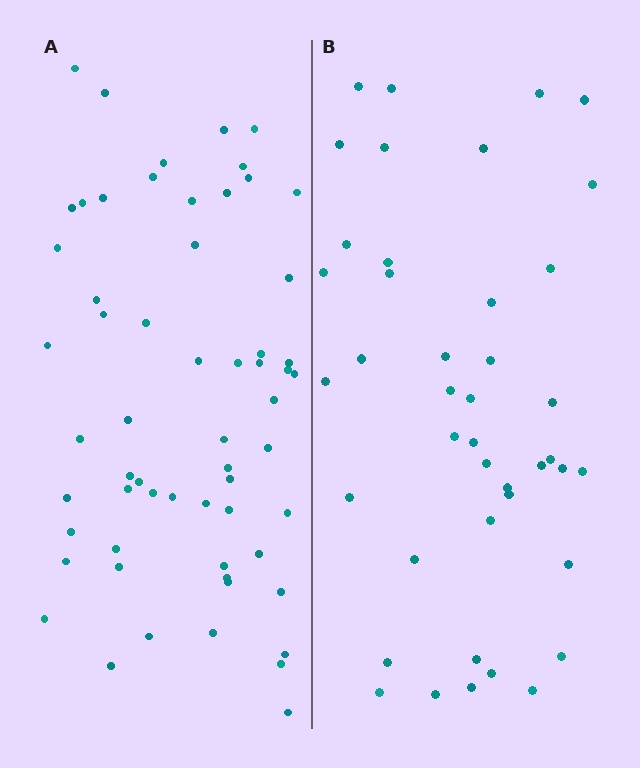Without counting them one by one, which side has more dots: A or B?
Region A (the left region) has more dots.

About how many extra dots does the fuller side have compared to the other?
Region A has approximately 20 more dots than region B.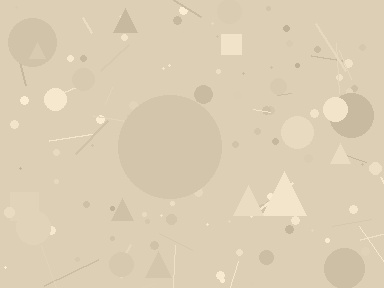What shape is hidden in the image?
A circle is hidden in the image.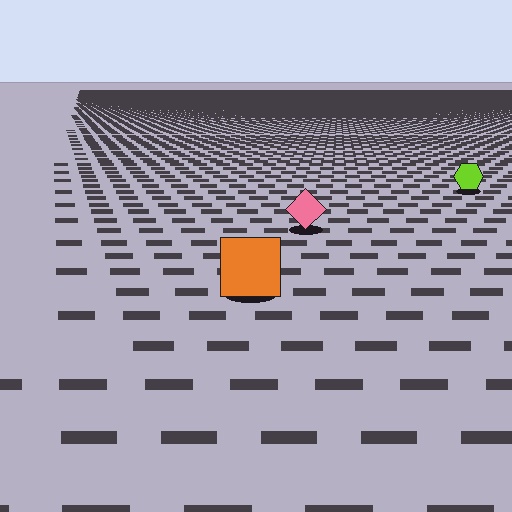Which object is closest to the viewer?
The orange square is closest. The texture marks near it are larger and more spread out.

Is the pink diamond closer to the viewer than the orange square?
No. The orange square is closer — you can tell from the texture gradient: the ground texture is coarser near it.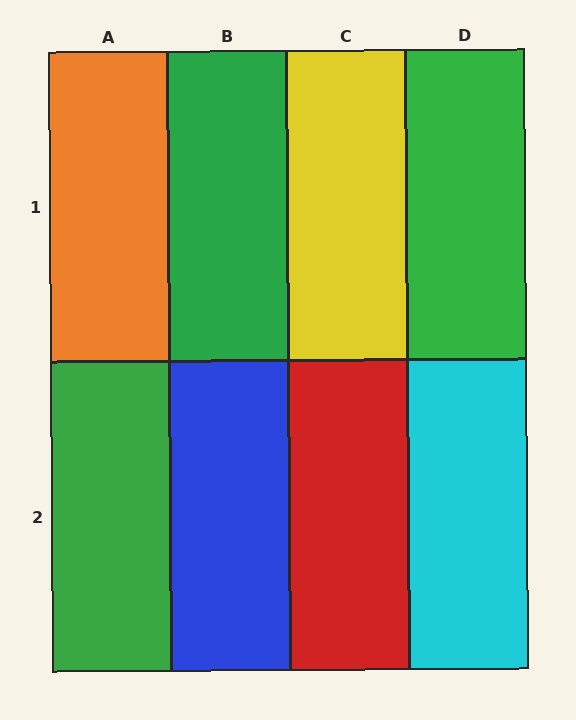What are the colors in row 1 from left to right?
Orange, green, yellow, green.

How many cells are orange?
1 cell is orange.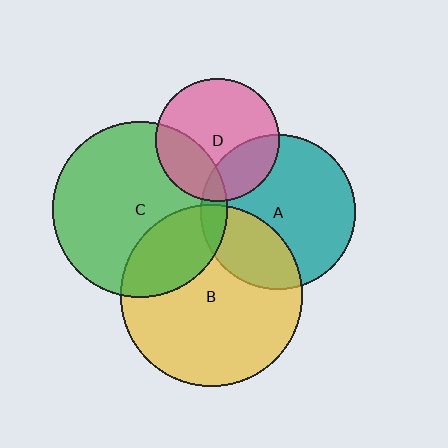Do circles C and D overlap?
Yes.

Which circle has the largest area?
Circle B (yellow).